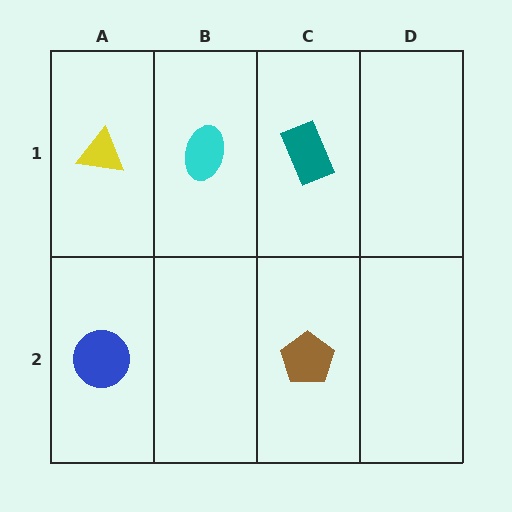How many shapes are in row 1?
3 shapes.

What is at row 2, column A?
A blue circle.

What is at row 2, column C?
A brown pentagon.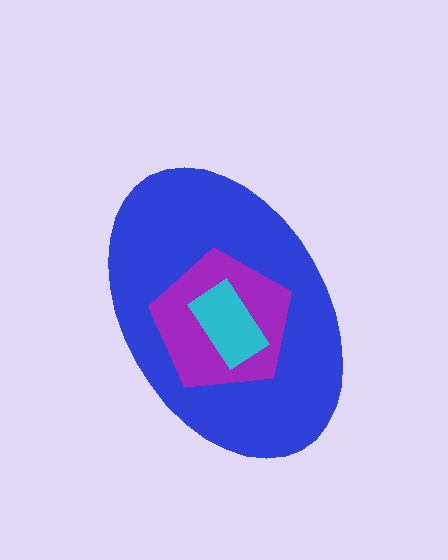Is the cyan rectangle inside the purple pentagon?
Yes.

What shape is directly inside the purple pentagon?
The cyan rectangle.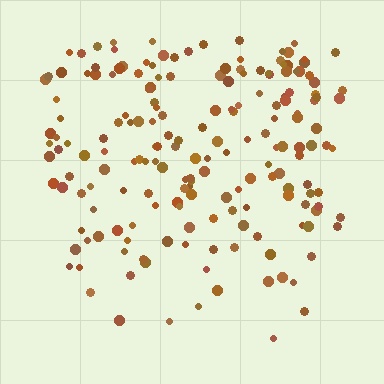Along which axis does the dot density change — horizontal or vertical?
Vertical.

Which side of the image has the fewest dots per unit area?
The bottom.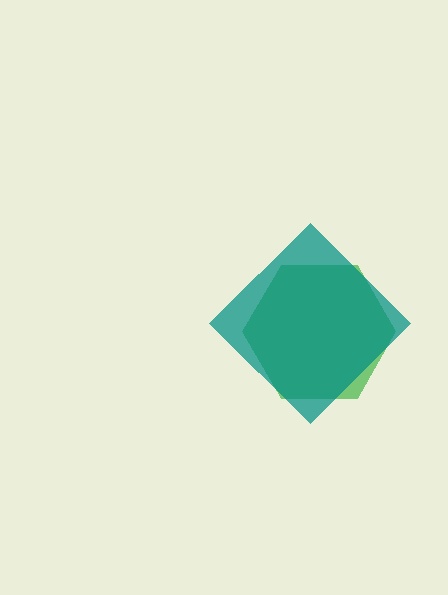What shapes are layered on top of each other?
The layered shapes are: a green hexagon, a teal diamond.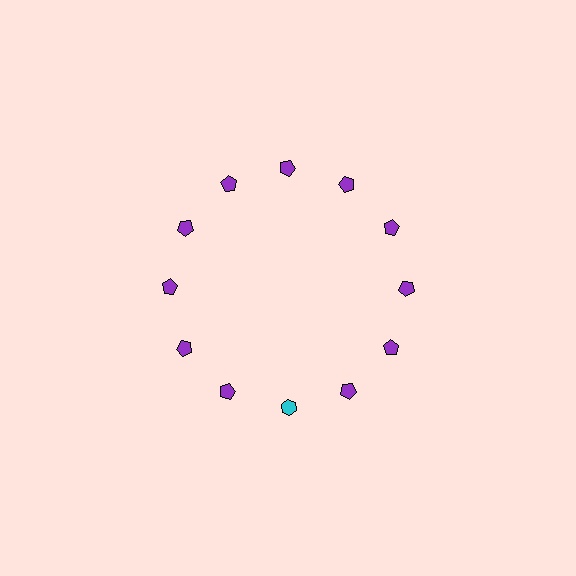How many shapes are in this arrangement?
There are 12 shapes arranged in a ring pattern.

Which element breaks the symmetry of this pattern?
The cyan hexagon at roughly the 6 o'clock position breaks the symmetry. All other shapes are purple pentagons.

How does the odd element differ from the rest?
It differs in both color (cyan instead of purple) and shape (hexagon instead of pentagon).